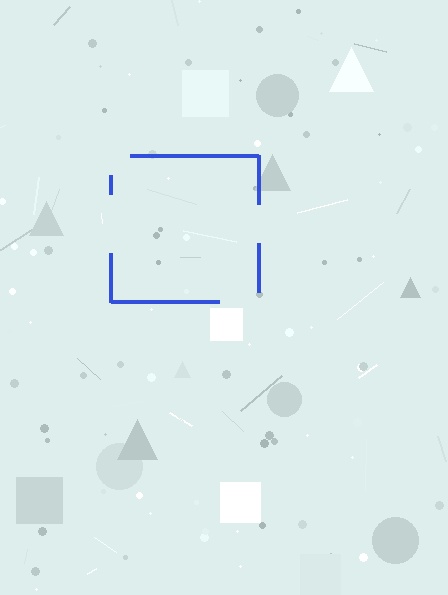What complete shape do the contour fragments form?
The contour fragments form a square.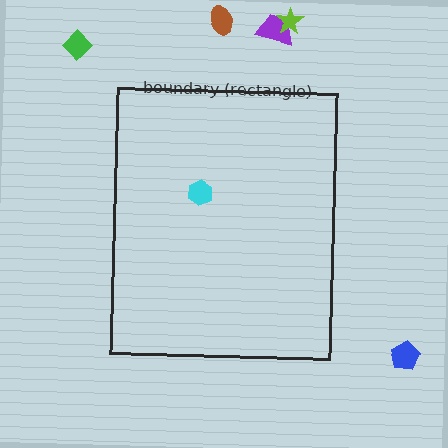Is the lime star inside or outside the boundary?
Outside.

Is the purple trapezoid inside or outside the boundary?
Outside.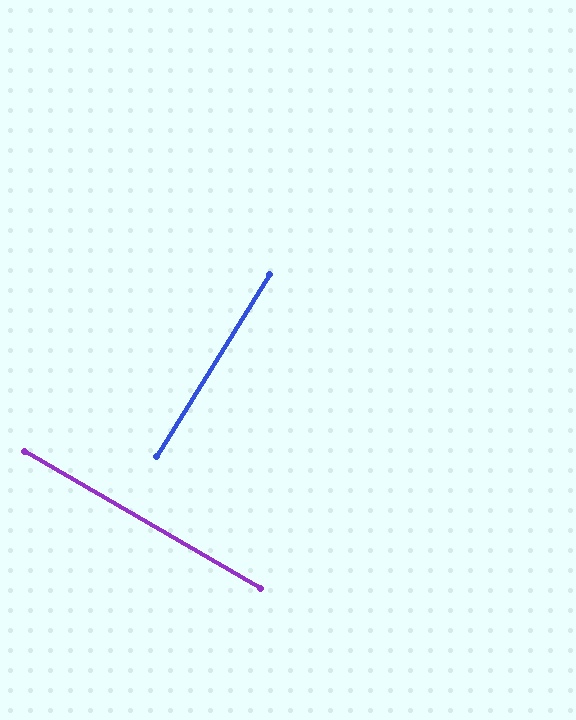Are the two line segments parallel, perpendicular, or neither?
Perpendicular — they meet at approximately 88°.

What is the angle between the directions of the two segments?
Approximately 88 degrees.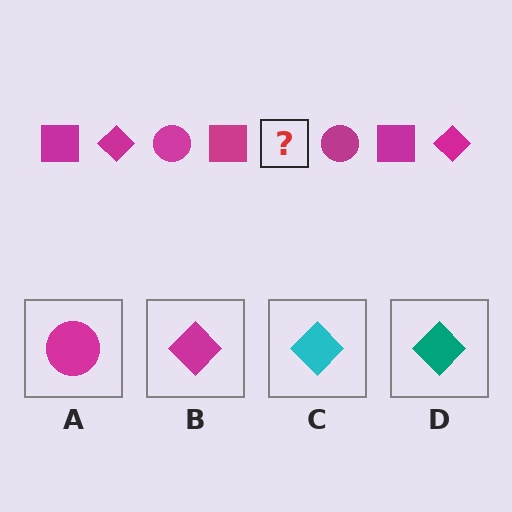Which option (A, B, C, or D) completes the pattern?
B.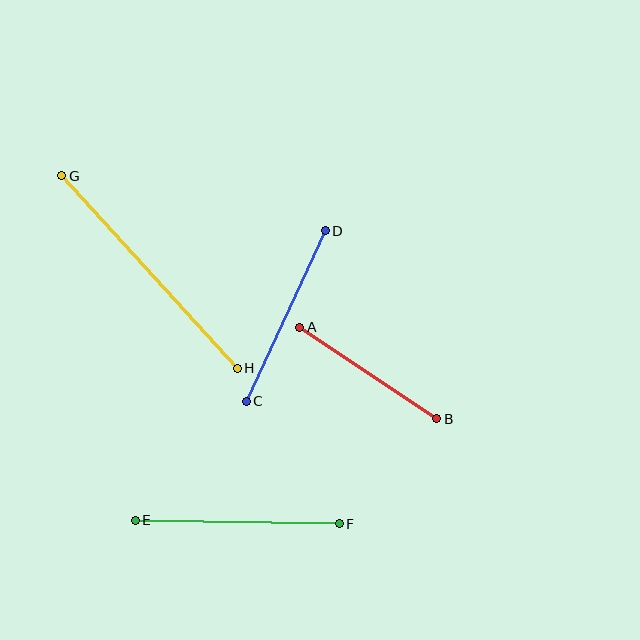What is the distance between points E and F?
The distance is approximately 204 pixels.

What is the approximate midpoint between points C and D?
The midpoint is at approximately (286, 316) pixels.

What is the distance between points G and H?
The distance is approximately 260 pixels.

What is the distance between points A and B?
The distance is approximately 165 pixels.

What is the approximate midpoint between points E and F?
The midpoint is at approximately (237, 522) pixels.